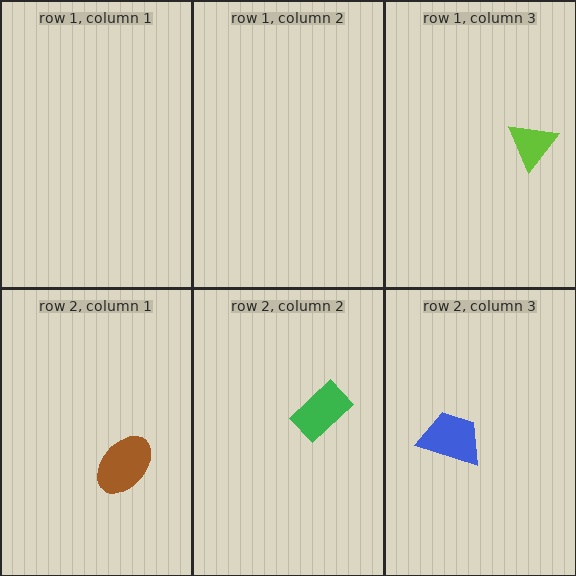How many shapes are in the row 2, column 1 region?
1.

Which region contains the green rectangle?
The row 2, column 2 region.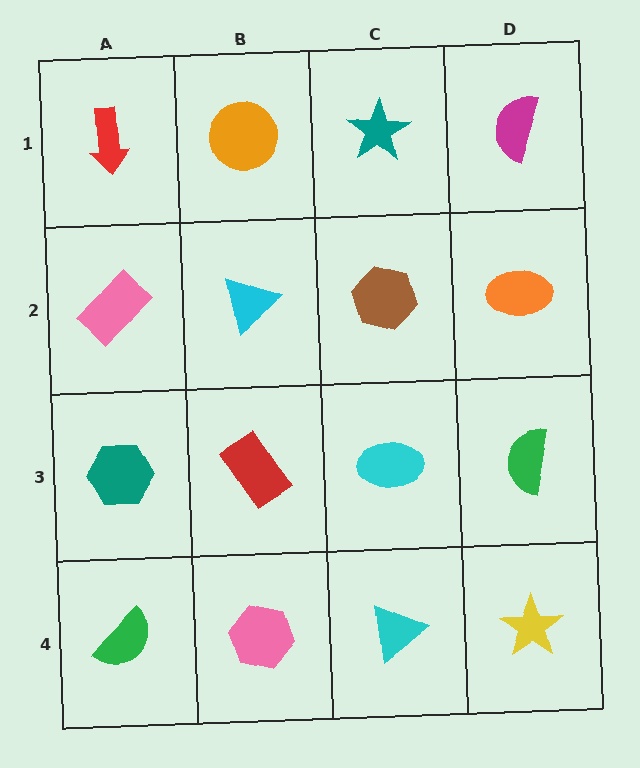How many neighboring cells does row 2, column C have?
4.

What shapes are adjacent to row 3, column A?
A pink rectangle (row 2, column A), a green semicircle (row 4, column A), a red rectangle (row 3, column B).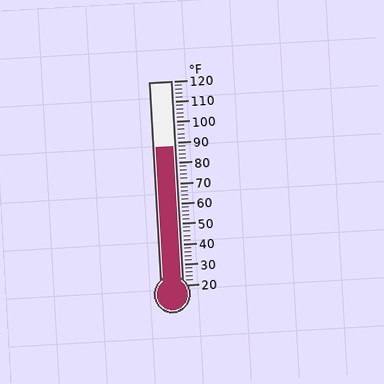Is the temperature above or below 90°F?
The temperature is below 90°F.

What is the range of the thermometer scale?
The thermometer scale ranges from 20°F to 120°F.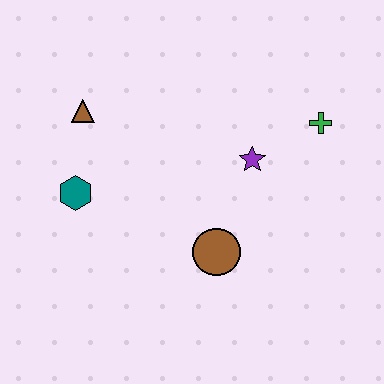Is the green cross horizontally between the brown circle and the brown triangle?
No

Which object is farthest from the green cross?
The teal hexagon is farthest from the green cross.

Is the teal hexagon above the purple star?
No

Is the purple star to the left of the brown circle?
No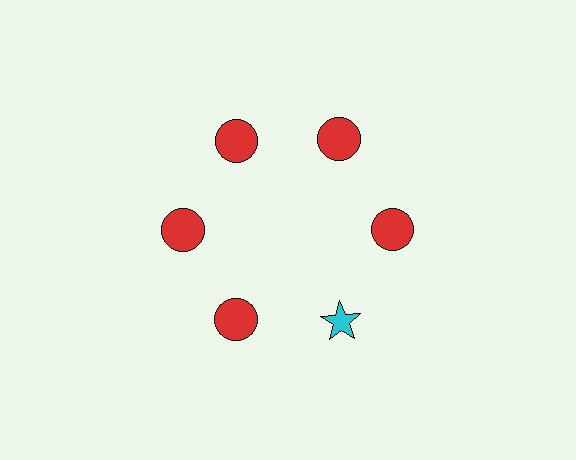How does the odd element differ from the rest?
It differs in both color (cyan instead of red) and shape (star instead of circle).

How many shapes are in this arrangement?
There are 6 shapes arranged in a ring pattern.